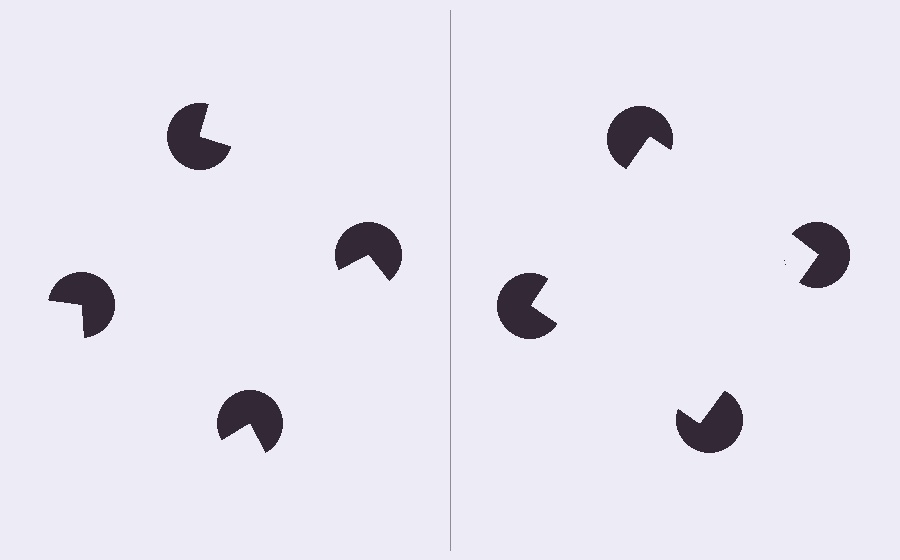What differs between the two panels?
The pac-man discs are positioned identically on both sides; only the wedge orientations differ. On the right they align to a square; on the left they are misaligned.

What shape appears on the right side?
An illusory square.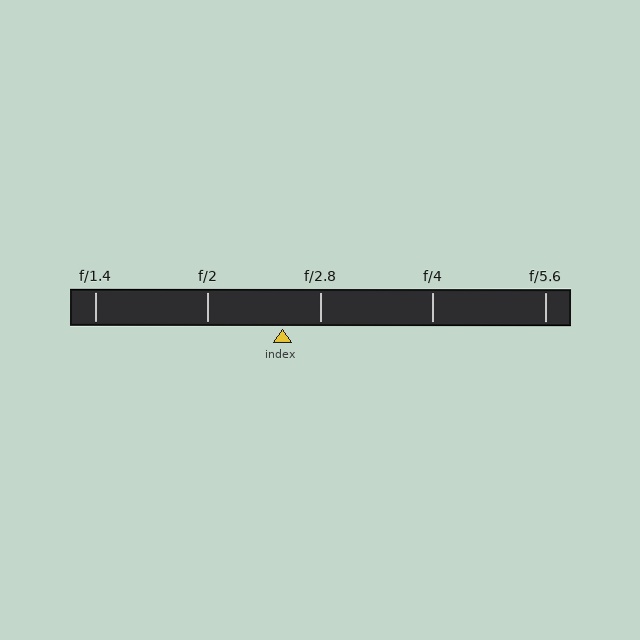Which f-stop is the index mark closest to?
The index mark is closest to f/2.8.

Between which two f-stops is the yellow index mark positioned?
The index mark is between f/2 and f/2.8.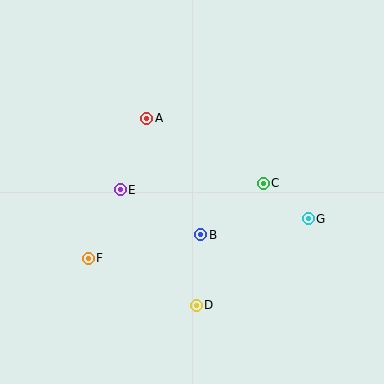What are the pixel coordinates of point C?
Point C is at (263, 183).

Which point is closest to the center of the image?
Point B at (201, 235) is closest to the center.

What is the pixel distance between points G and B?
The distance between G and B is 109 pixels.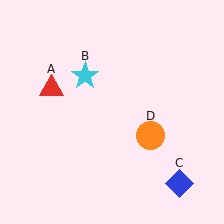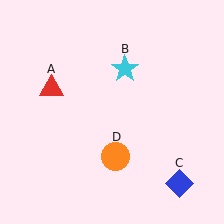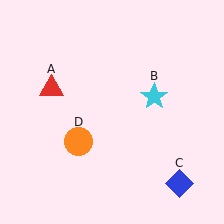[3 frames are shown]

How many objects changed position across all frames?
2 objects changed position: cyan star (object B), orange circle (object D).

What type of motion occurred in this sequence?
The cyan star (object B), orange circle (object D) rotated clockwise around the center of the scene.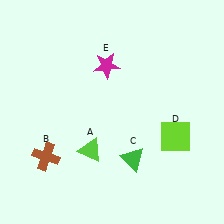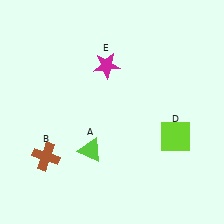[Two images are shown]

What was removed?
The green triangle (C) was removed in Image 2.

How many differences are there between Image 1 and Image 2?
There is 1 difference between the two images.